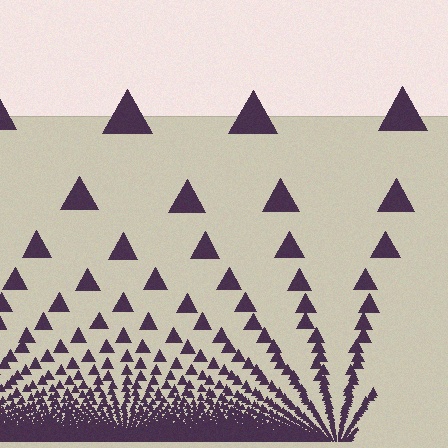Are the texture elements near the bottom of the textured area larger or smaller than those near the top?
Smaller. The gradient is inverted — elements near the bottom are smaller and denser.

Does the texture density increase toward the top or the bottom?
Density increases toward the bottom.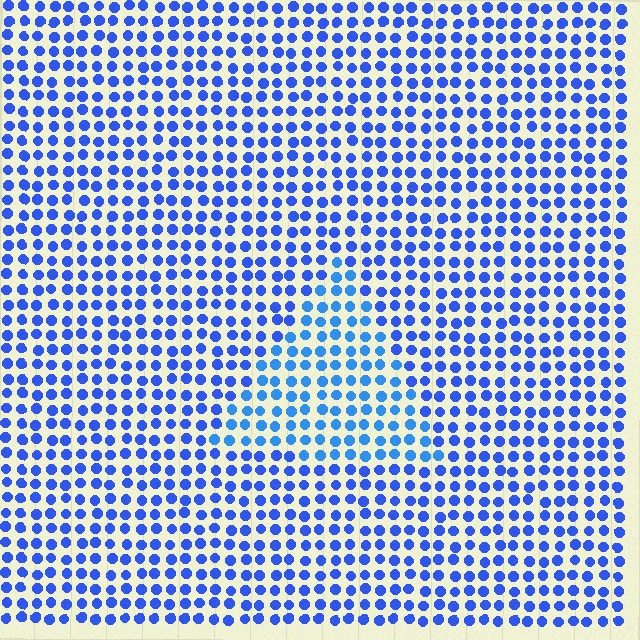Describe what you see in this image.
The image is filled with small blue elements in a uniform arrangement. A triangle-shaped region is visible where the elements are tinted to a slightly different hue, forming a subtle color boundary.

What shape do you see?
I see a triangle.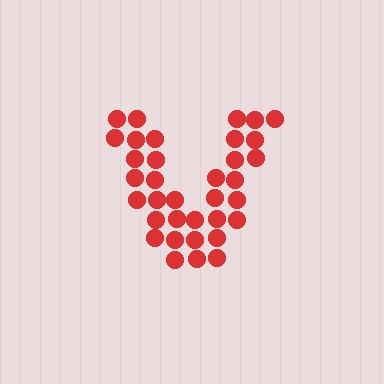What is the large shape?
The large shape is the letter V.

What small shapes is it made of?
It is made of small circles.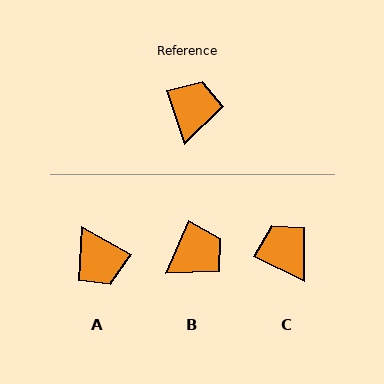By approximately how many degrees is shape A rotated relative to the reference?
Approximately 138 degrees clockwise.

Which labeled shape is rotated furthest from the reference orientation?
A, about 138 degrees away.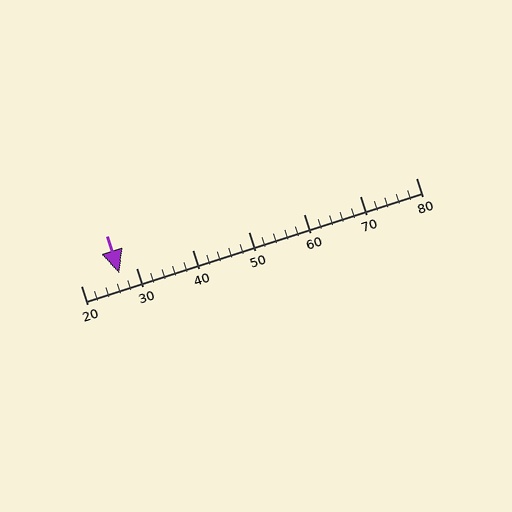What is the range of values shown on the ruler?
The ruler shows values from 20 to 80.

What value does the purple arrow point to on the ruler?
The purple arrow points to approximately 27.